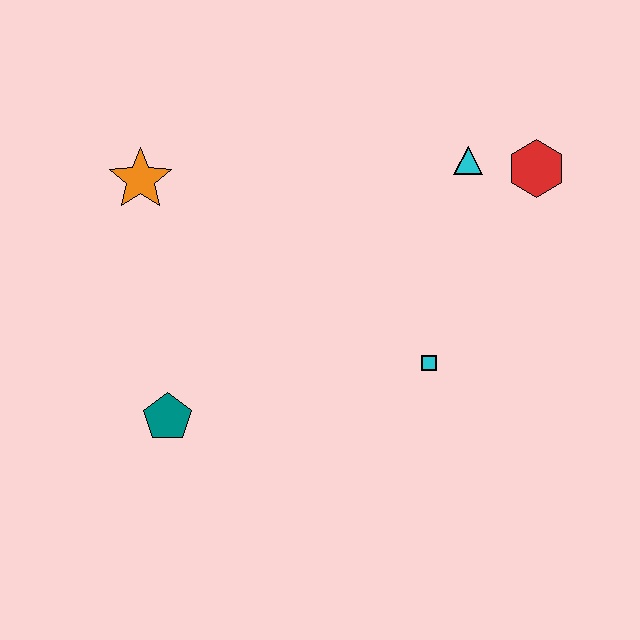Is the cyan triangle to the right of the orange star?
Yes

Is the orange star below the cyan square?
No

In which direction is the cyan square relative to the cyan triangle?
The cyan square is below the cyan triangle.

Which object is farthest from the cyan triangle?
The teal pentagon is farthest from the cyan triangle.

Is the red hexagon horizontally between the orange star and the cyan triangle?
No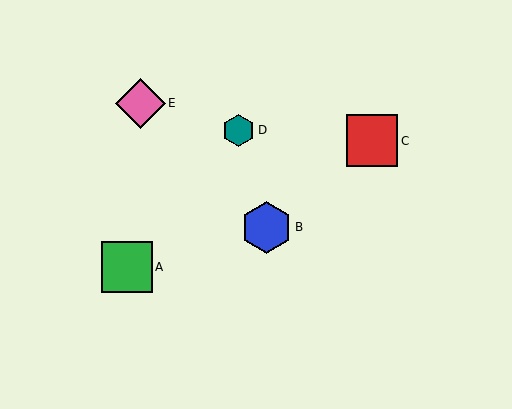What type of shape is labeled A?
Shape A is a green square.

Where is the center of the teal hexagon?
The center of the teal hexagon is at (239, 130).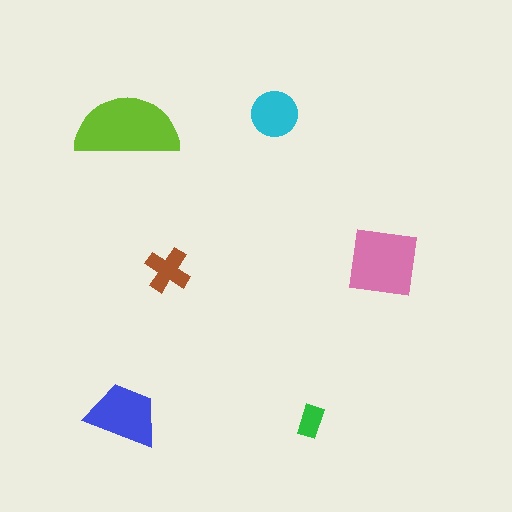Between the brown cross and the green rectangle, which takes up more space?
The brown cross.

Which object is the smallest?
The green rectangle.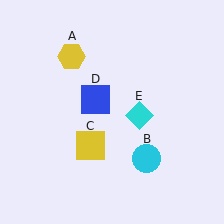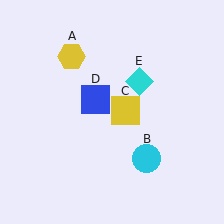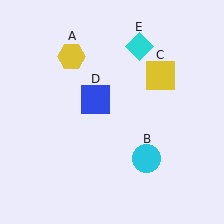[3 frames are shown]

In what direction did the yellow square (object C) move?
The yellow square (object C) moved up and to the right.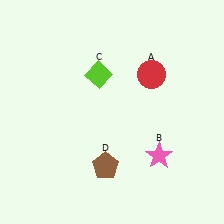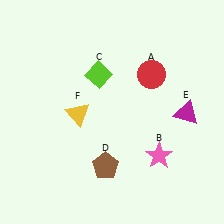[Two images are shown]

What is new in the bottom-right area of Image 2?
A magenta triangle (E) was added in the bottom-right area of Image 2.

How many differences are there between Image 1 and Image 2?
There are 2 differences between the two images.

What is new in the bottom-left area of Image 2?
A yellow triangle (F) was added in the bottom-left area of Image 2.